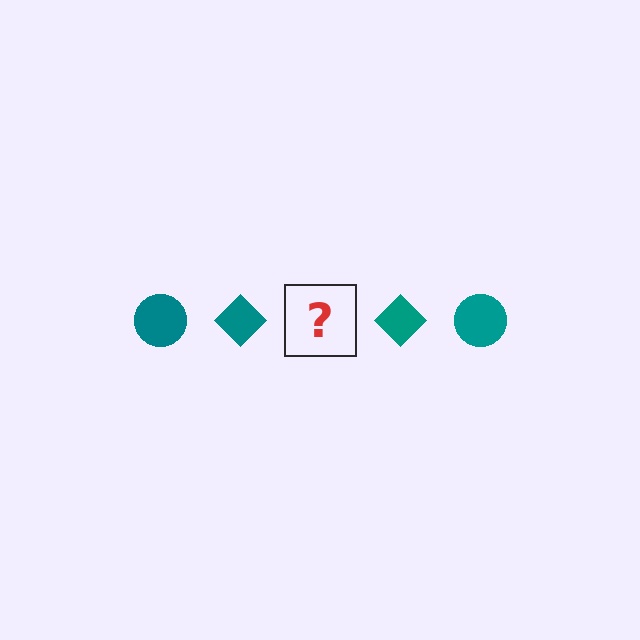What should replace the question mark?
The question mark should be replaced with a teal circle.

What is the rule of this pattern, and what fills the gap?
The rule is that the pattern cycles through circle, diamond shapes in teal. The gap should be filled with a teal circle.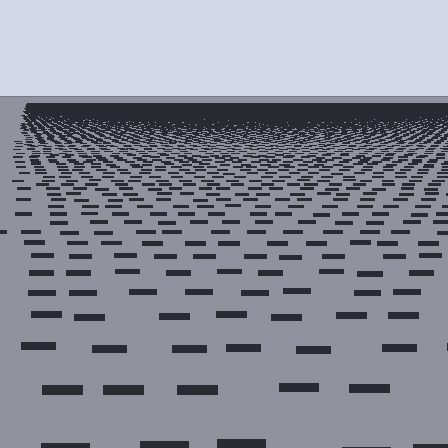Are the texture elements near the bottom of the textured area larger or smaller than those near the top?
Larger. Near the bottom, elements are closer to the viewer and appear at a bigger on-screen size.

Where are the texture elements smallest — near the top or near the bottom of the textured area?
Near the top.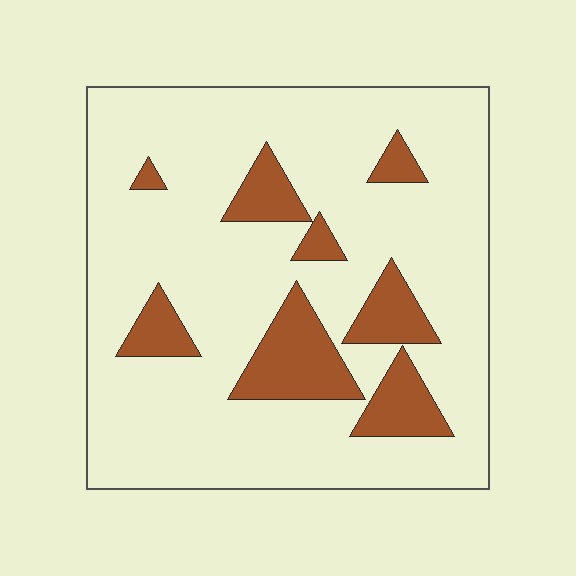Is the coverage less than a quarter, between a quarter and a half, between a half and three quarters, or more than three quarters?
Less than a quarter.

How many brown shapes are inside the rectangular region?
8.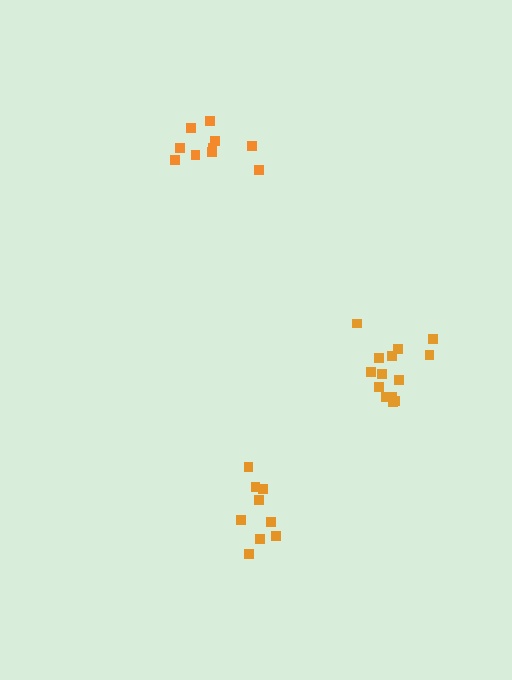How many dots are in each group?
Group 1: 9 dots, Group 2: 14 dots, Group 3: 10 dots (33 total).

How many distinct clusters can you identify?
There are 3 distinct clusters.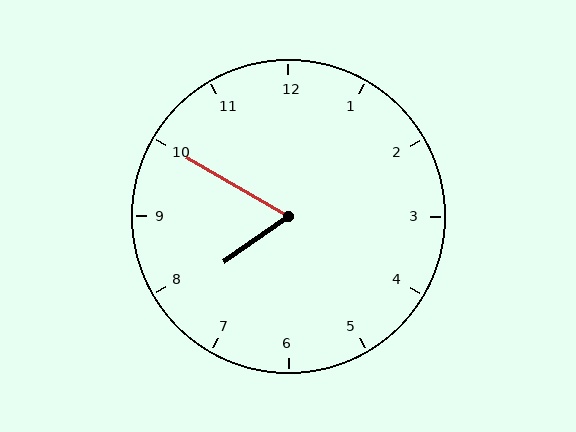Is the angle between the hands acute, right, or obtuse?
It is acute.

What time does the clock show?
7:50.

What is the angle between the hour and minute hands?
Approximately 65 degrees.